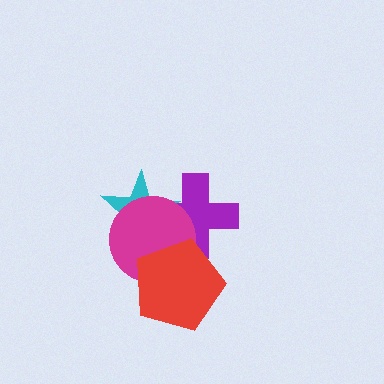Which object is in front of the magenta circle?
The red pentagon is in front of the magenta circle.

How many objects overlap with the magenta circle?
3 objects overlap with the magenta circle.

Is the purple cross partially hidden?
Yes, it is partially covered by another shape.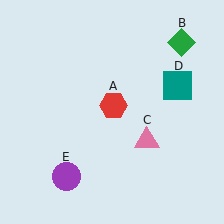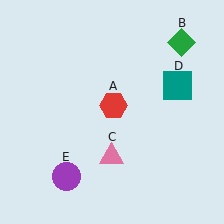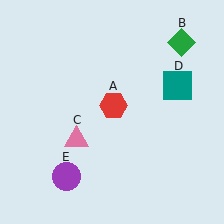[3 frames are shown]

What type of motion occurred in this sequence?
The pink triangle (object C) rotated clockwise around the center of the scene.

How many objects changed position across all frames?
1 object changed position: pink triangle (object C).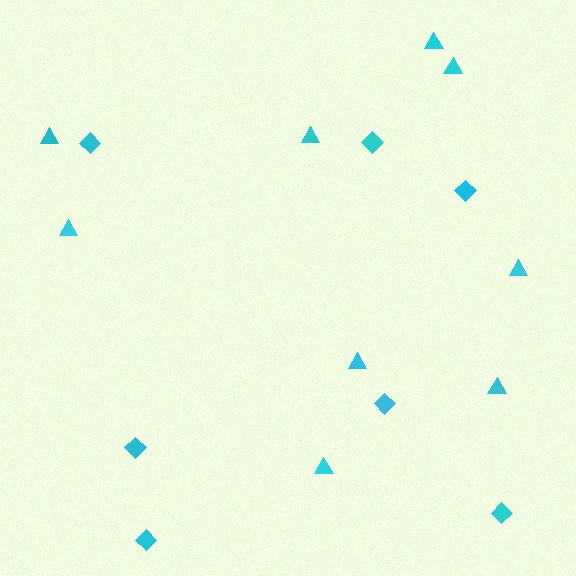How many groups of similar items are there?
There are 2 groups: one group of triangles (9) and one group of diamonds (7).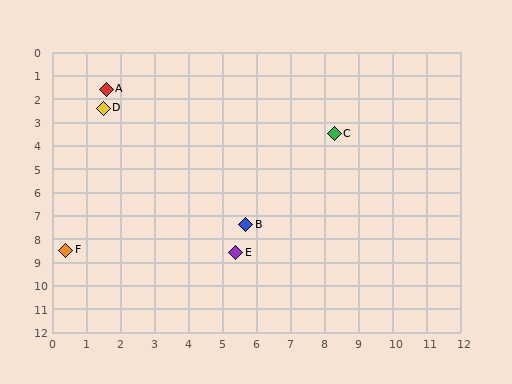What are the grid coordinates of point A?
Point A is at approximately (1.6, 1.6).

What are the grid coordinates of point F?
Point F is at approximately (0.4, 8.5).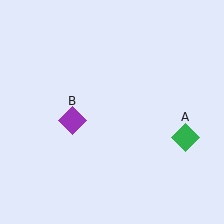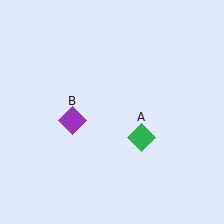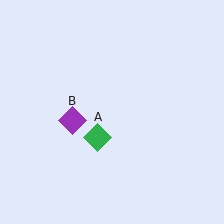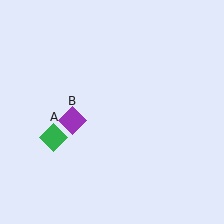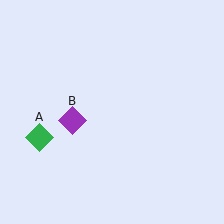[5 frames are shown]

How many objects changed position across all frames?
1 object changed position: green diamond (object A).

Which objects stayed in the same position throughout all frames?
Purple diamond (object B) remained stationary.